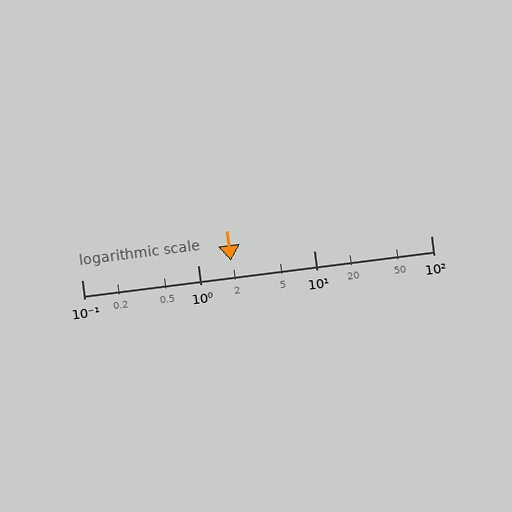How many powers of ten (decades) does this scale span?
The scale spans 3 decades, from 0.1 to 100.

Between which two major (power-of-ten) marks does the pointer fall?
The pointer is between 1 and 10.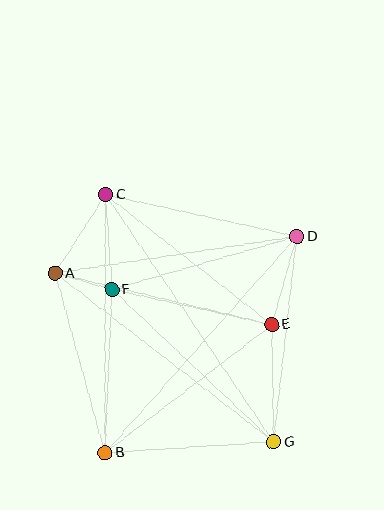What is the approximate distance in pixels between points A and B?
The distance between A and B is approximately 187 pixels.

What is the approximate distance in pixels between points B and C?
The distance between B and C is approximately 258 pixels.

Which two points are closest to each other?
Points A and F are closest to each other.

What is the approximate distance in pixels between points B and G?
The distance between B and G is approximately 169 pixels.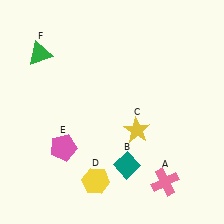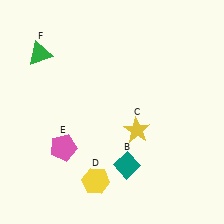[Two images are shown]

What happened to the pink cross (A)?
The pink cross (A) was removed in Image 2. It was in the bottom-right area of Image 1.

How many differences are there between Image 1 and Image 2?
There is 1 difference between the two images.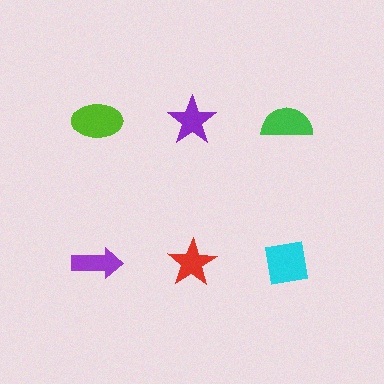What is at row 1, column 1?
A lime ellipse.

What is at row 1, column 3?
A green semicircle.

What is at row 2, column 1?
A purple arrow.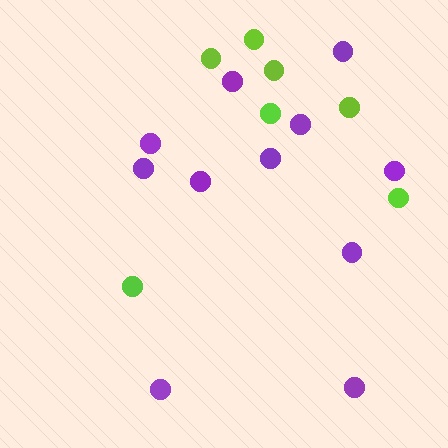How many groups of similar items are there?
There are 2 groups: one group of lime circles (7) and one group of purple circles (11).